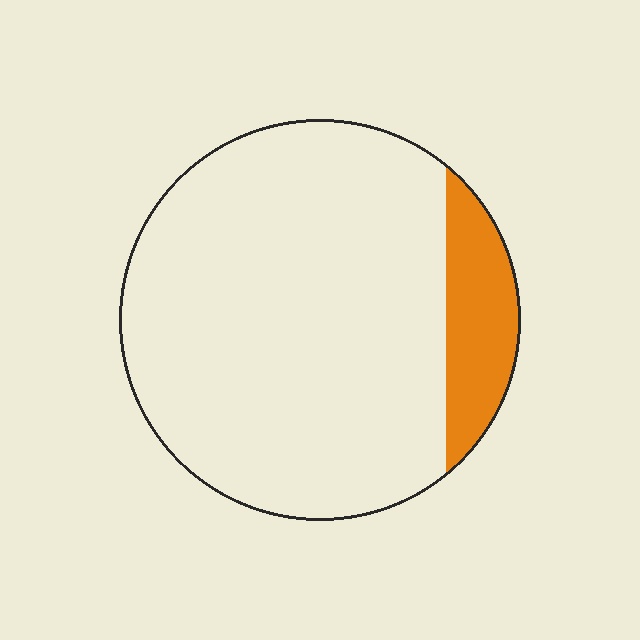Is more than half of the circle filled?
No.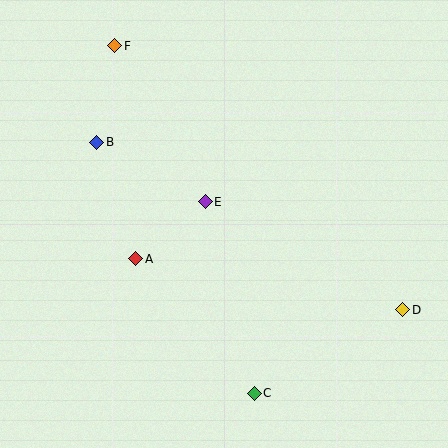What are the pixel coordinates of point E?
Point E is at (205, 202).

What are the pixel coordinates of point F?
Point F is at (115, 46).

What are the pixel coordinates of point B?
Point B is at (97, 142).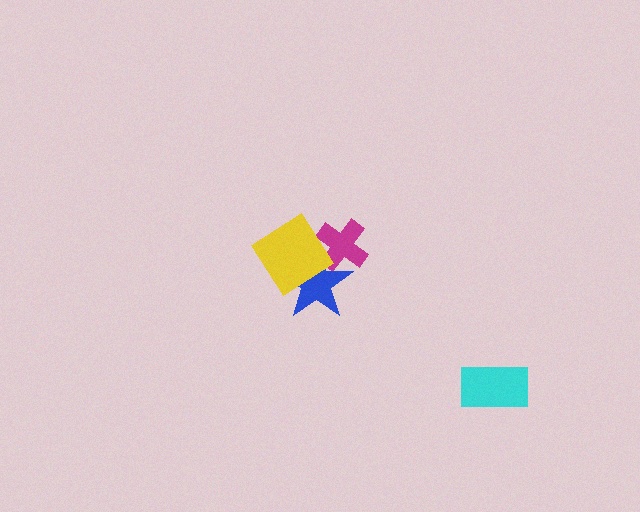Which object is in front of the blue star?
The yellow diamond is in front of the blue star.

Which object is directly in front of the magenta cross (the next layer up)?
The blue star is directly in front of the magenta cross.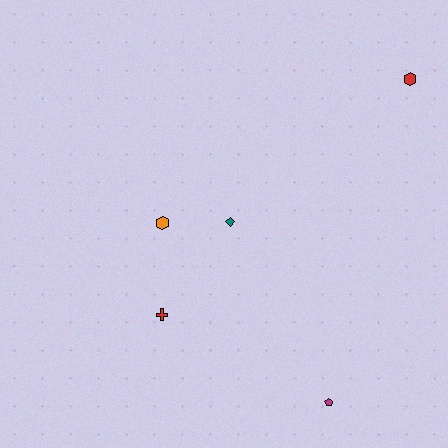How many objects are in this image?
There are 5 objects.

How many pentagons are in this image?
There is 1 pentagon.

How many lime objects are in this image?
There are no lime objects.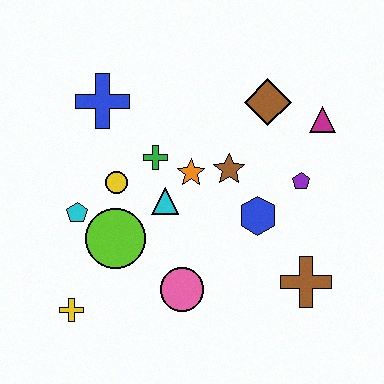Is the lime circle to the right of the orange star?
No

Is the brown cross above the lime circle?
No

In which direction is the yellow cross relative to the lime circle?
The yellow cross is below the lime circle.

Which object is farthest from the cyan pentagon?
The magenta triangle is farthest from the cyan pentagon.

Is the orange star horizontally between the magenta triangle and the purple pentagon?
No